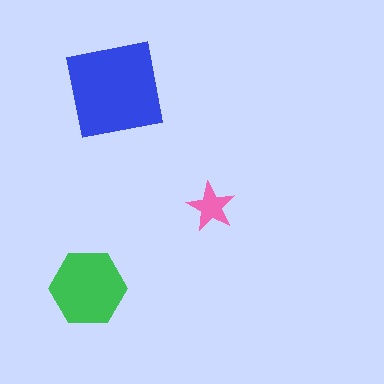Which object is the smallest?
The pink star.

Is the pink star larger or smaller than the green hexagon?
Smaller.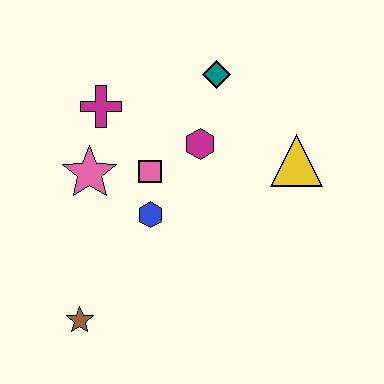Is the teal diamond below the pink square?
No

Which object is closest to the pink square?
The blue hexagon is closest to the pink square.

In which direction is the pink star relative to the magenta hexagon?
The pink star is to the left of the magenta hexagon.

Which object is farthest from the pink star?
The yellow triangle is farthest from the pink star.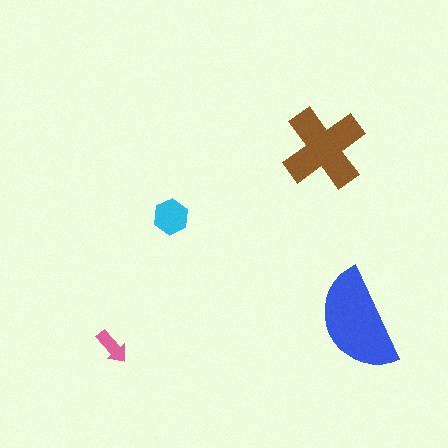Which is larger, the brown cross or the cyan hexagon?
The brown cross.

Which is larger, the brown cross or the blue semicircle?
The blue semicircle.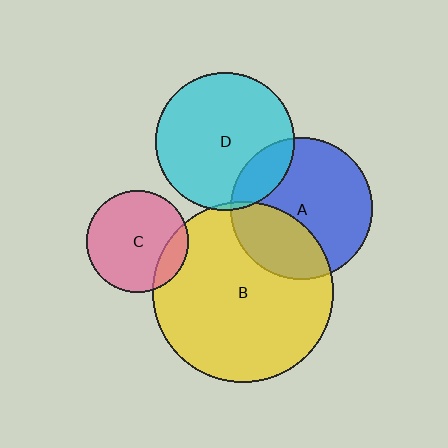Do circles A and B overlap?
Yes.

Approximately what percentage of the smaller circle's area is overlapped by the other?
Approximately 30%.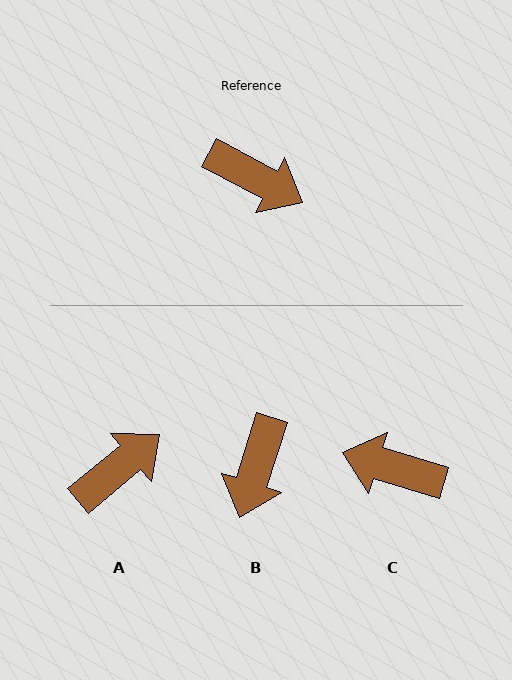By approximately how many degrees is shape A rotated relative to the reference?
Approximately 67 degrees counter-clockwise.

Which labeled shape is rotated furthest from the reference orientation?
C, about 169 degrees away.